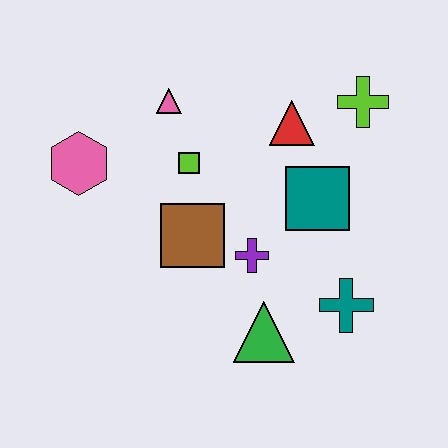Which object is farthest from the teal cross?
The pink hexagon is farthest from the teal cross.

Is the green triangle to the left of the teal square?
Yes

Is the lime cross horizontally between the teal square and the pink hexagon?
No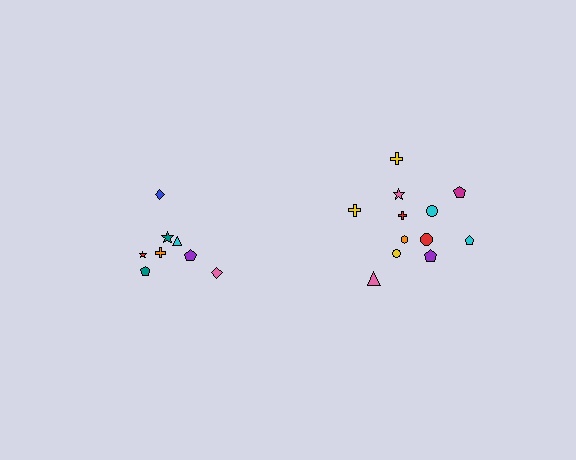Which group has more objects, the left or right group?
The right group.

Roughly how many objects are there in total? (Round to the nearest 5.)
Roughly 20 objects in total.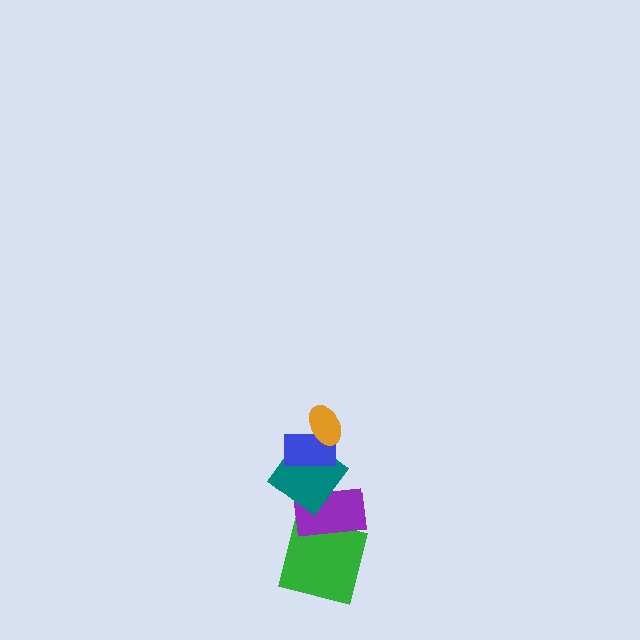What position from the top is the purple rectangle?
The purple rectangle is 4th from the top.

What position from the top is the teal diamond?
The teal diamond is 3rd from the top.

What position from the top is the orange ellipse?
The orange ellipse is 1st from the top.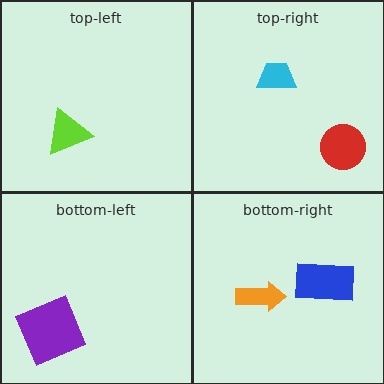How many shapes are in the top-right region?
2.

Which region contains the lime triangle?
The top-left region.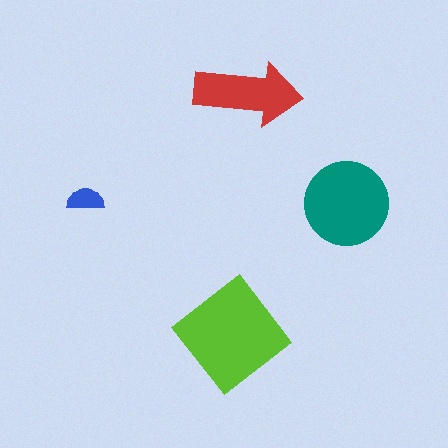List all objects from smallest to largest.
The blue semicircle, the red arrow, the teal circle, the lime diamond.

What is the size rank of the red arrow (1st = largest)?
3rd.